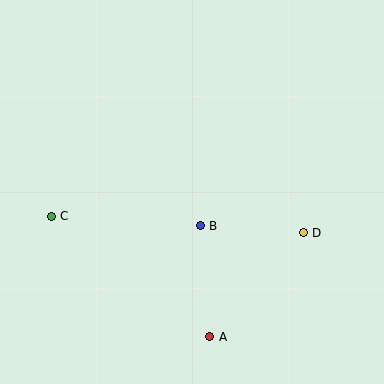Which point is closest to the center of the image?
Point B at (200, 226) is closest to the center.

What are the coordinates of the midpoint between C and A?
The midpoint between C and A is at (130, 276).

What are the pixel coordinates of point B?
Point B is at (200, 226).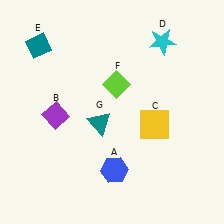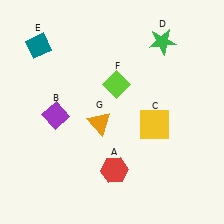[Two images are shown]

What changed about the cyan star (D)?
In Image 1, D is cyan. In Image 2, it changed to green.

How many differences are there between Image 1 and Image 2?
There are 3 differences between the two images.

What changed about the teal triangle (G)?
In Image 1, G is teal. In Image 2, it changed to orange.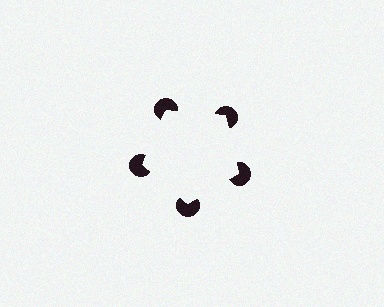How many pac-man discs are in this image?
There are 5 — one at each vertex of the illusory pentagon.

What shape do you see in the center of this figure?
An illusory pentagon — its edges are inferred from the aligned wedge cuts in the pac-man discs, not physically drawn.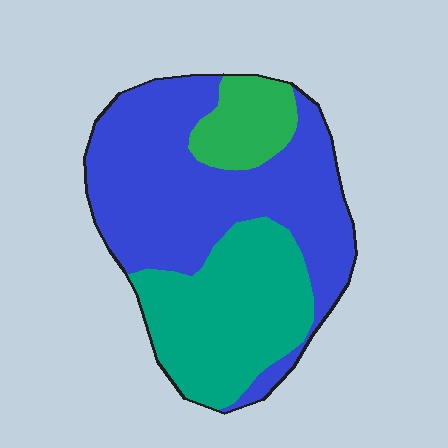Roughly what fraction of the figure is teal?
Teal takes up about one third (1/3) of the figure.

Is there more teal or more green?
Teal.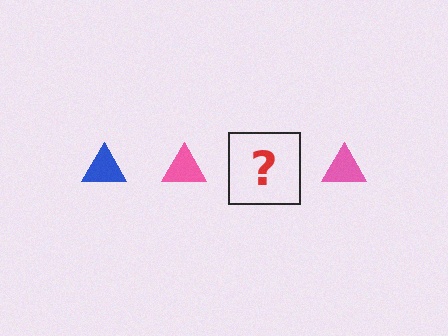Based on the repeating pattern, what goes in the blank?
The blank should be a blue triangle.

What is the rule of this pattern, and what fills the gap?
The rule is that the pattern cycles through blue, pink triangles. The gap should be filled with a blue triangle.